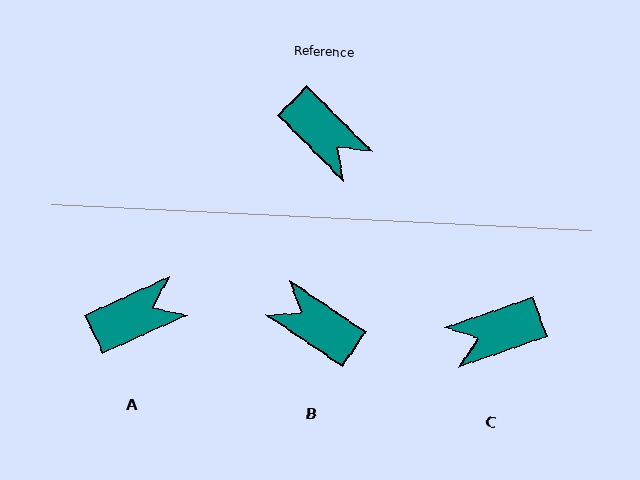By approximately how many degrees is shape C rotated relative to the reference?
Approximately 115 degrees clockwise.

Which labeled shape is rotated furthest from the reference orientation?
B, about 169 degrees away.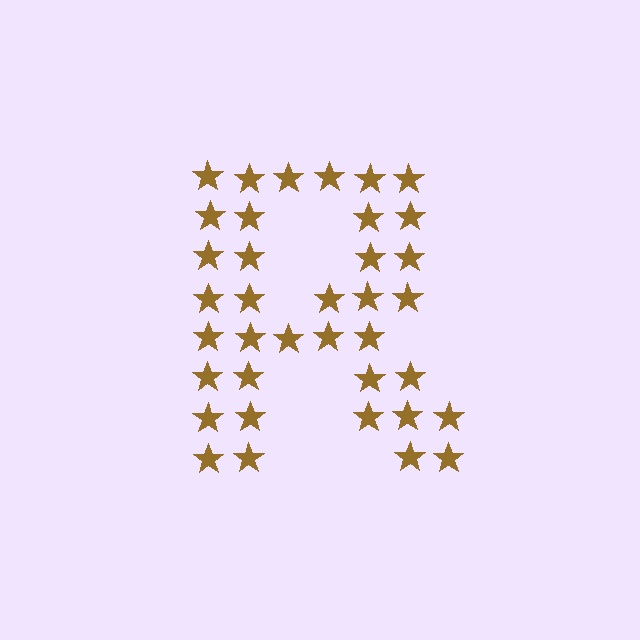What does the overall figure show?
The overall figure shows the letter R.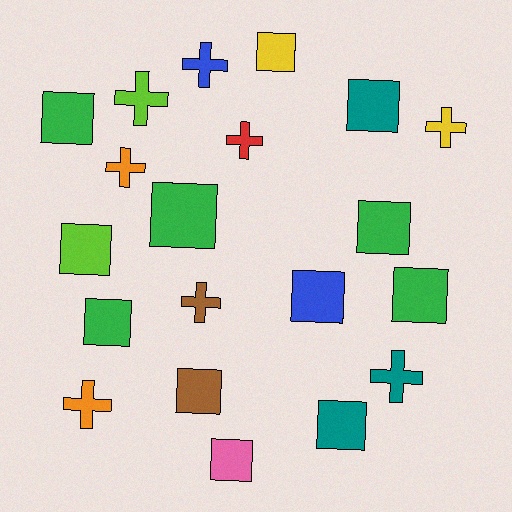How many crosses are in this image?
There are 8 crosses.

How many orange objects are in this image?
There are 2 orange objects.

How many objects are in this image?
There are 20 objects.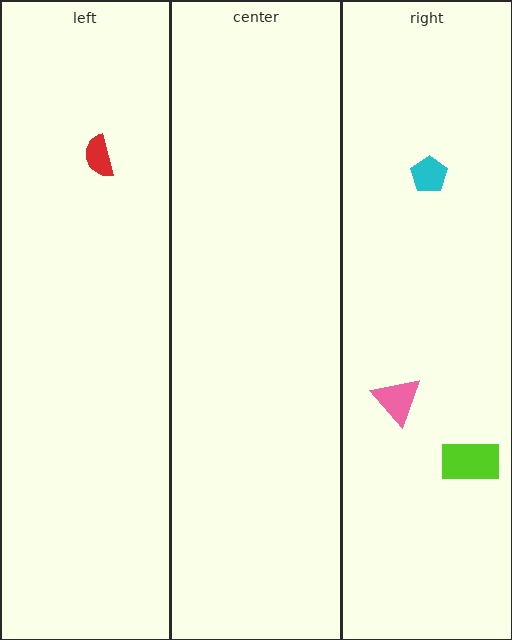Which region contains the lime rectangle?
The right region.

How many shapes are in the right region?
3.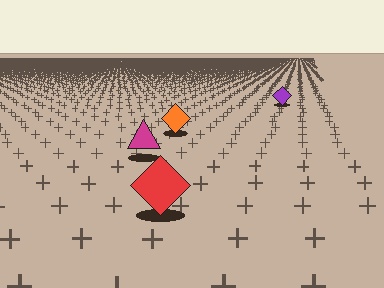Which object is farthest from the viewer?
The purple diamond is farthest from the viewer. It appears smaller and the ground texture around it is denser.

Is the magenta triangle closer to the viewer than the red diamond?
No. The red diamond is closer — you can tell from the texture gradient: the ground texture is coarser near it.